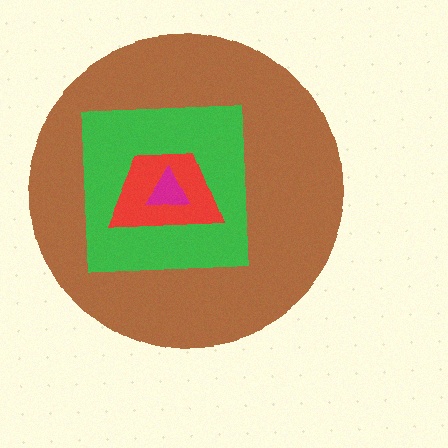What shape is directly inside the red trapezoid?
The magenta triangle.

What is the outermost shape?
The brown circle.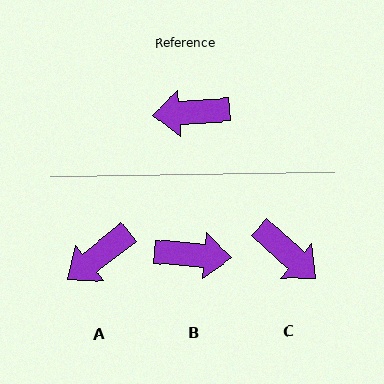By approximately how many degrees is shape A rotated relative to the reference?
Approximately 34 degrees counter-clockwise.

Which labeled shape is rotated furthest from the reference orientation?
B, about 171 degrees away.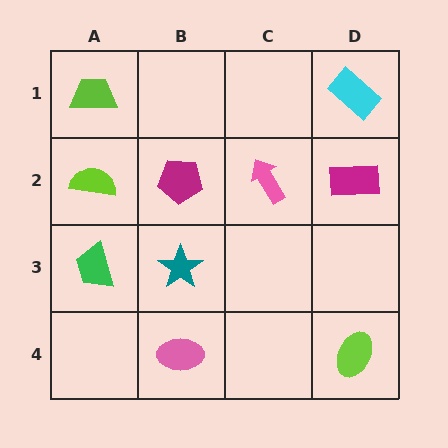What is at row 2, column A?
A lime semicircle.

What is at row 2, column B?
A magenta pentagon.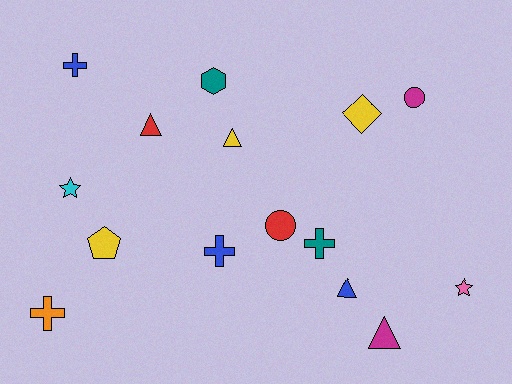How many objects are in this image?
There are 15 objects.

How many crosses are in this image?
There are 4 crosses.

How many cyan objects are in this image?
There is 1 cyan object.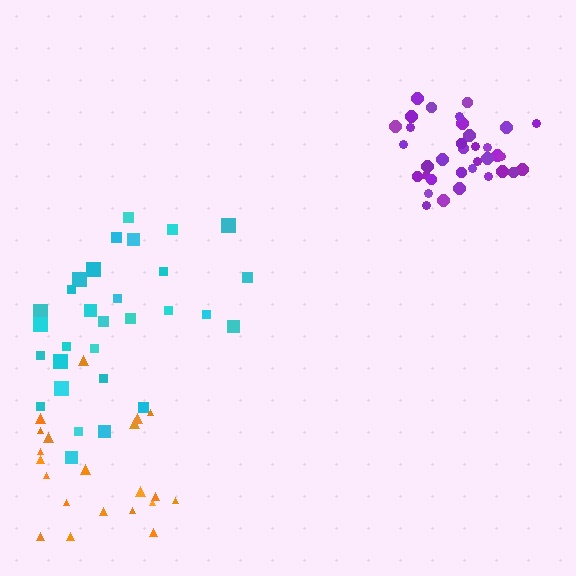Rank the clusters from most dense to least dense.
purple, cyan, orange.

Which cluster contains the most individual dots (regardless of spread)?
Purple (35).